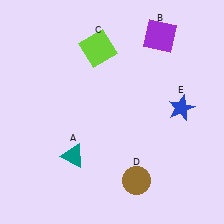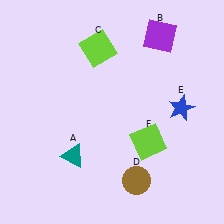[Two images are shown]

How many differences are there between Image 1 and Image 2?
There is 1 difference between the two images.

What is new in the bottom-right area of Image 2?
A lime square (F) was added in the bottom-right area of Image 2.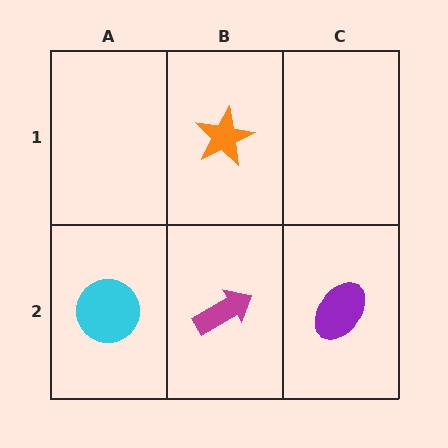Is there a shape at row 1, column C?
No, that cell is empty.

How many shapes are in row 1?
1 shape.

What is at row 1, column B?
An orange star.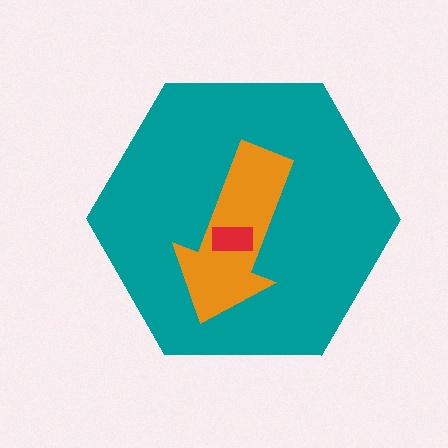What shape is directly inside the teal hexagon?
The orange arrow.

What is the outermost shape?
The teal hexagon.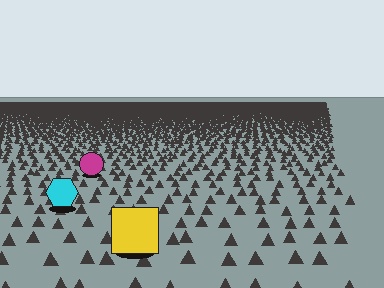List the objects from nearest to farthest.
From nearest to farthest: the yellow square, the cyan hexagon, the magenta circle.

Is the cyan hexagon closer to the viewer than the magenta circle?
Yes. The cyan hexagon is closer — you can tell from the texture gradient: the ground texture is coarser near it.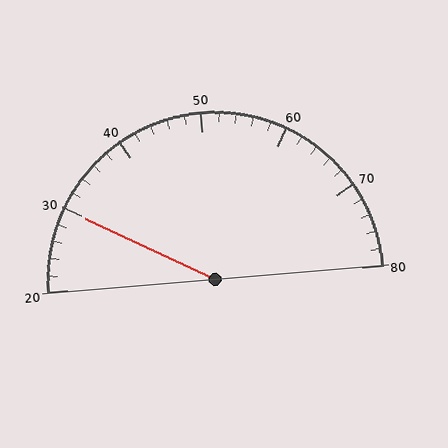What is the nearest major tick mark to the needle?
The nearest major tick mark is 30.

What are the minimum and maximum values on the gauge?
The gauge ranges from 20 to 80.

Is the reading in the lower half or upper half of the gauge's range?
The reading is in the lower half of the range (20 to 80).